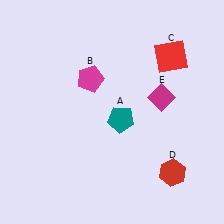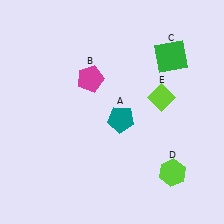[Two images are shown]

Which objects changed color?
C changed from red to green. D changed from red to lime. E changed from magenta to lime.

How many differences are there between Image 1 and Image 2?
There are 3 differences between the two images.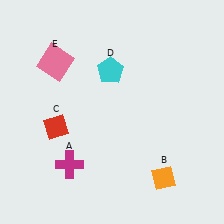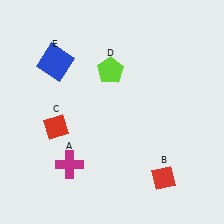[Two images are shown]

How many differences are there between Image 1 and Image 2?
There are 3 differences between the two images.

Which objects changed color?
B changed from orange to red. D changed from cyan to lime. E changed from pink to blue.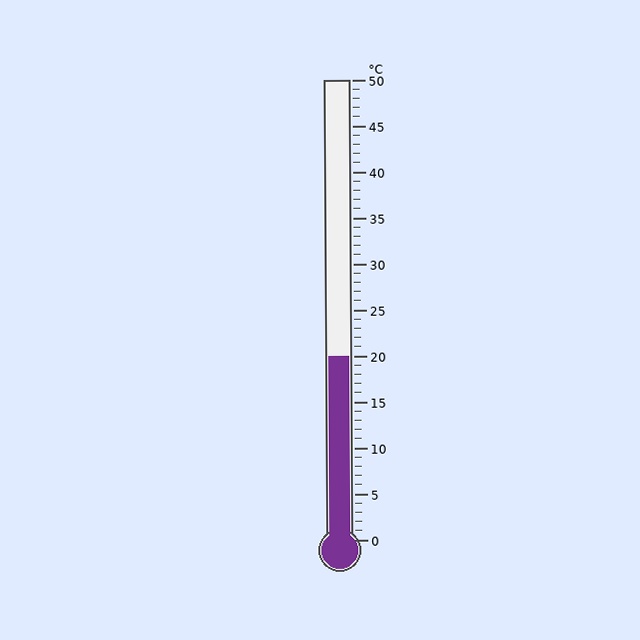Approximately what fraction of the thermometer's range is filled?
The thermometer is filled to approximately 40% of its range.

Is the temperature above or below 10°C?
The temperature is above 10°C.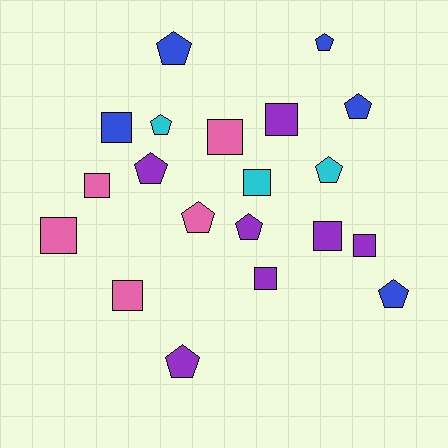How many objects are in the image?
There are 20 objects.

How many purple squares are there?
There are 4 purple squares.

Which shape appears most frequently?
Pentagon, with 10 objects.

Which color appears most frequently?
Purple, with 7 objects.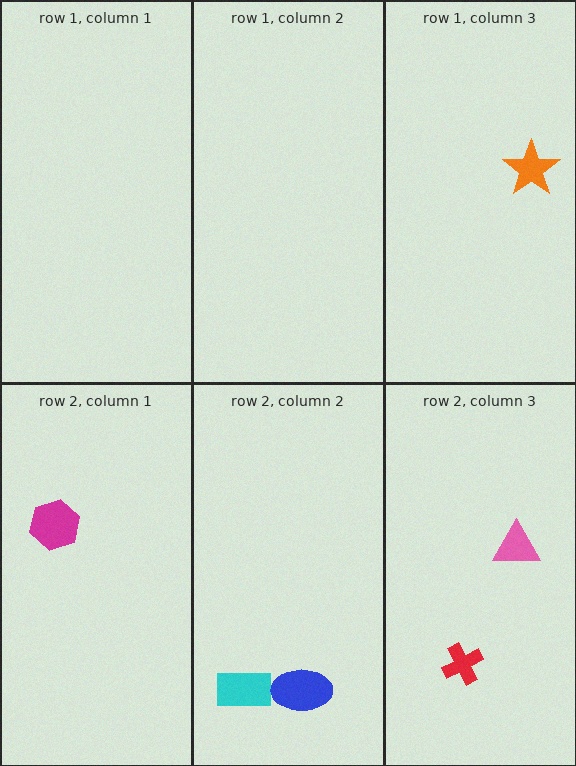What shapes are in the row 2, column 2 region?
The cyan rectangle, the blue ellipse.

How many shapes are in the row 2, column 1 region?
1.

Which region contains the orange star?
The row 1, column 3 region.